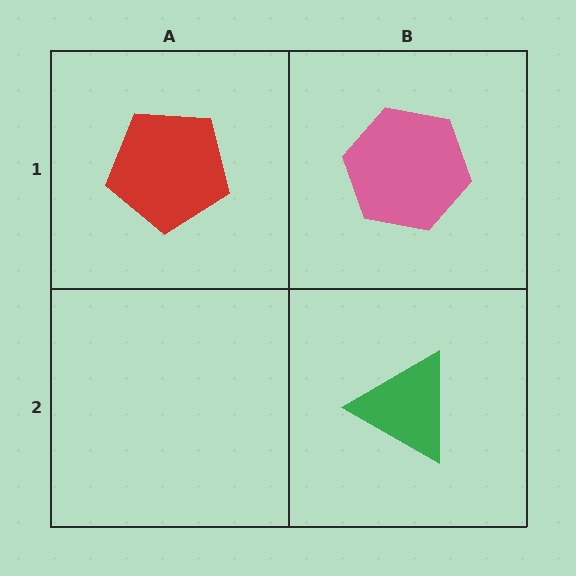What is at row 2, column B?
A green triangle.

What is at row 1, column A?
A red pentagon.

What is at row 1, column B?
A pink hexagon.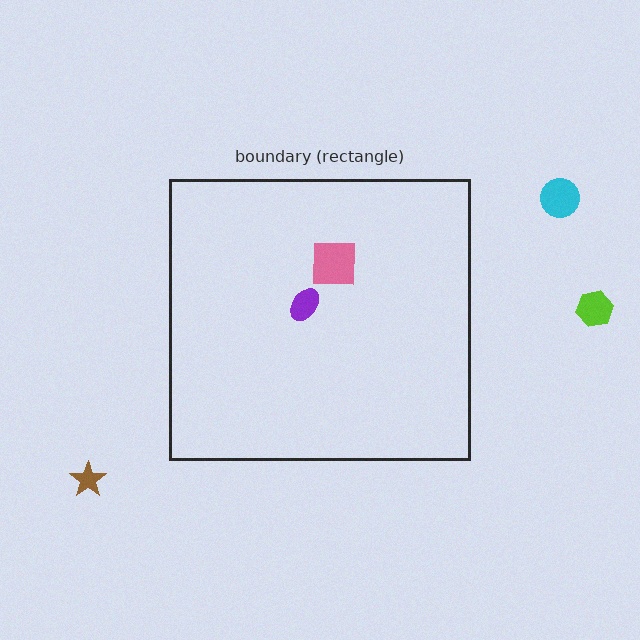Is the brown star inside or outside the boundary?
Outside.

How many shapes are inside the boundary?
2 inside, 3 outside.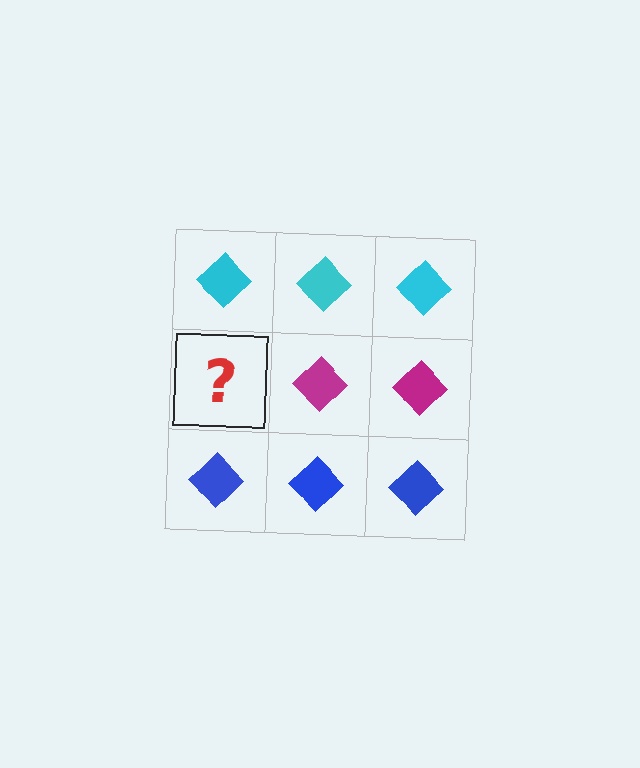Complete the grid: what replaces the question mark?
The question mark should be replaced with a magenta diamond.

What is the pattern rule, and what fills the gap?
The rule is that each row has a consistent color. The gap should be filled with a magenta diamond.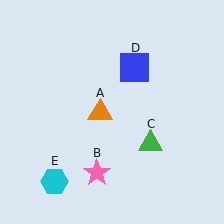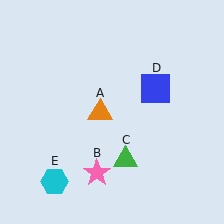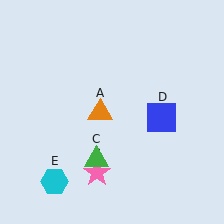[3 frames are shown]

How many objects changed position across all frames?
2 objects changed position: green triangle (object C), blue square (object D).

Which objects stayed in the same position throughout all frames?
Orange triangle (object A) and pink star (object B) and cyan hexagon (object E) remained stationary.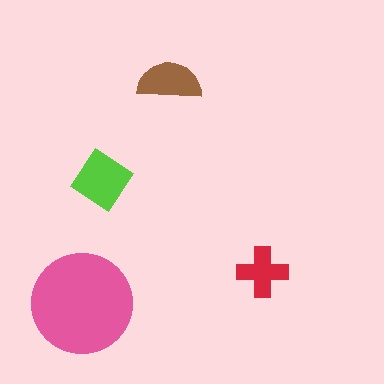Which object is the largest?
The pink circle.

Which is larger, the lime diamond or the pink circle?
The pink circle.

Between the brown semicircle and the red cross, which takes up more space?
The brown semicircle.